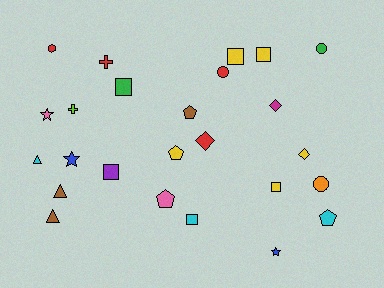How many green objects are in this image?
There are 2 green objects.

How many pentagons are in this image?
There are 4 pentagons.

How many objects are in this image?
There are 25 objects.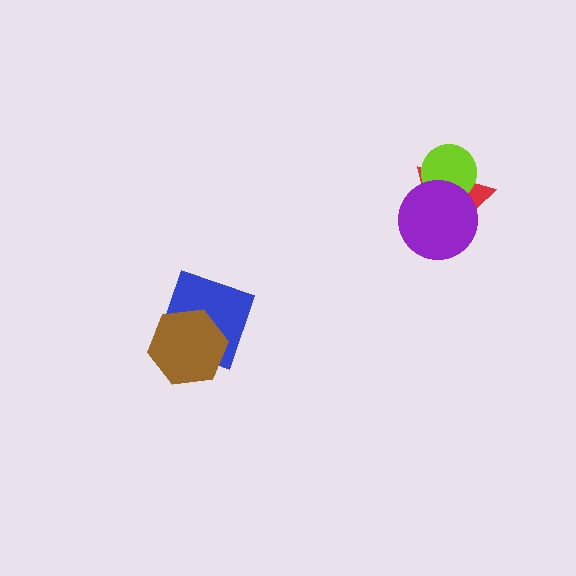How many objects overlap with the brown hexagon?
1 object overlaps with the brown hexagon.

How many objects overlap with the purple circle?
2 objects overlap with the purple circle.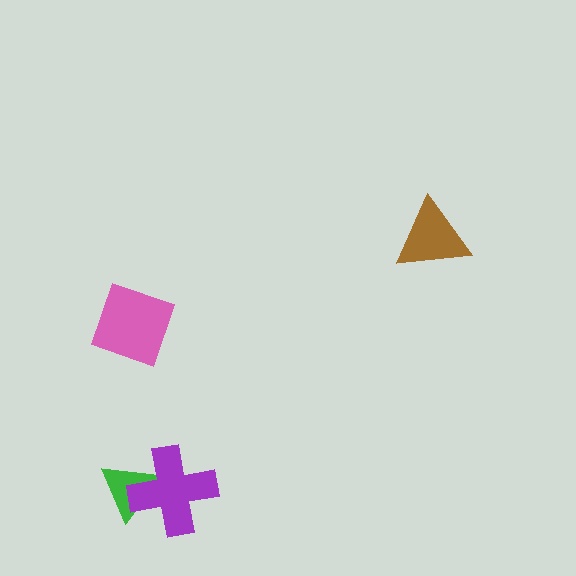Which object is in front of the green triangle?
The purple cross is in front of the green triangle.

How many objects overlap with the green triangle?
1 object overlaps with the green triangle.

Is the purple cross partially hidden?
No, no other shape covers it.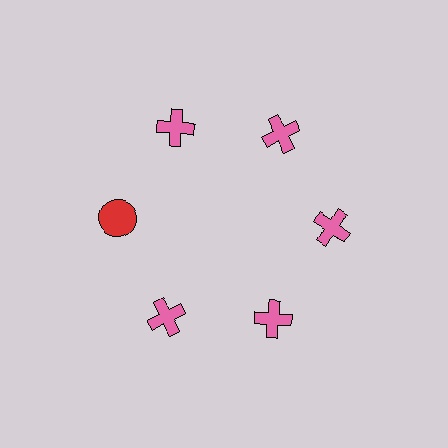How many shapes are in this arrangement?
There are 6 shapes arranged in a ring pattern.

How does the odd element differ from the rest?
It differs in both color (red instead of pink) and shape (circle instead of cross).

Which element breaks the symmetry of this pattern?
The red circle at roughly the 9 o'clock position breaks the symmetry. All other shapes are pink crosses.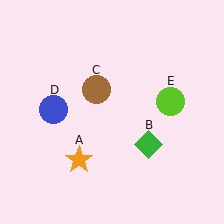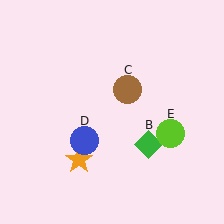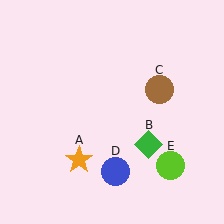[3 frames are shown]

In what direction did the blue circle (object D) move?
The blue circle (object D) moved down and to the right.